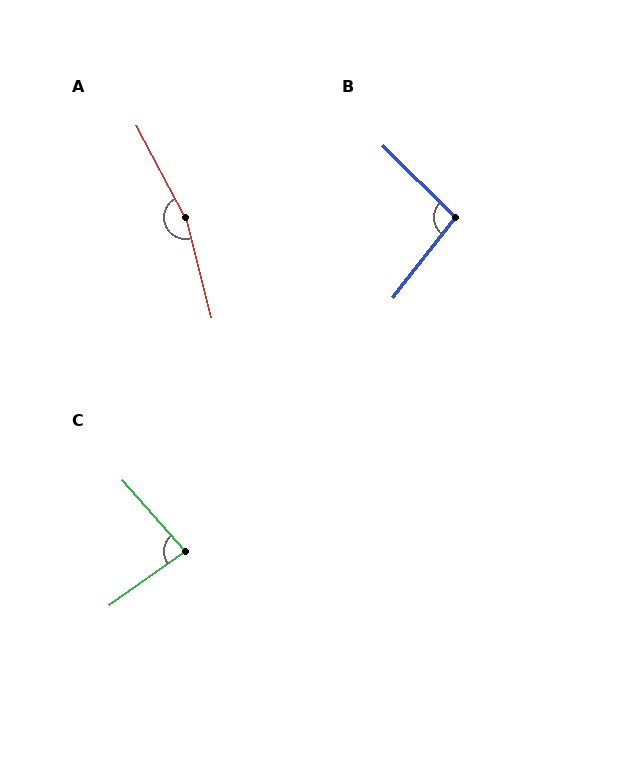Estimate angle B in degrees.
Approximately 97 degrees.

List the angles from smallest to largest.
C (84°), B (97°), A (166°).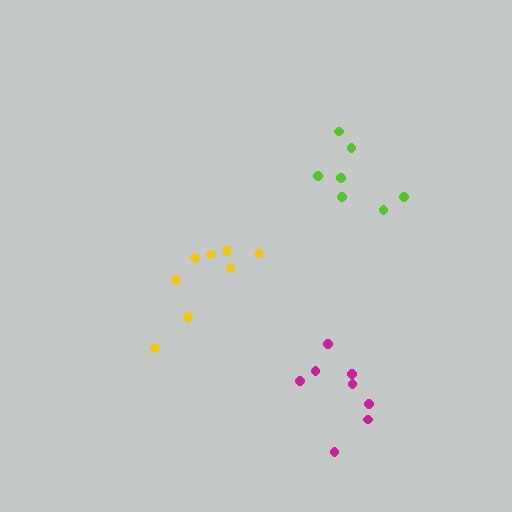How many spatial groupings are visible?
There are 3 spatial groupings.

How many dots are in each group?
Group 1: 8 dots, Group 2: 7 dots, Group 3: 8 dots (23 total).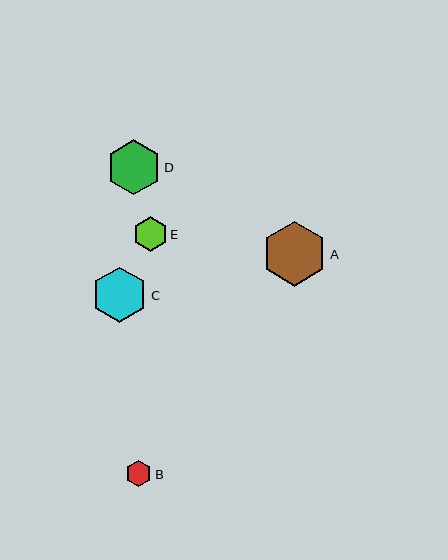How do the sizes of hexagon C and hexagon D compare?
Hexagon C and hexagon D are approximately the same size.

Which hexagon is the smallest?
Hexagon B is the smallest with a size of approximately 27 pixels.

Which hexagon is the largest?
Hexagon A is the largest with a size of approximately 65 pixels.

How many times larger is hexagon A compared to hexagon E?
Hexagon A is approximately 1.9 times the size of hexagon E.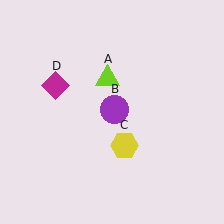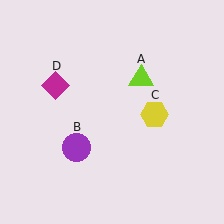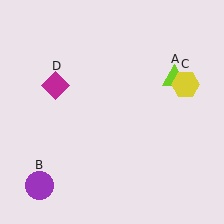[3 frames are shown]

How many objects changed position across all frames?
3 objects changed position: lime triangle (object A), purple circle (object B), yellow hexagon (object C).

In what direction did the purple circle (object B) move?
The purple circle (object B) moved down and to the left.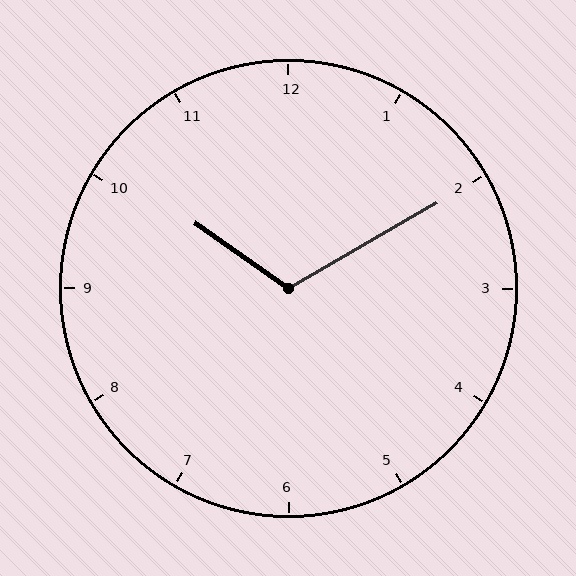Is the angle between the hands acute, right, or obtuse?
It is obtuse.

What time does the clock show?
10:10.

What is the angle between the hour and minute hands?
Approximately 115 degrees.